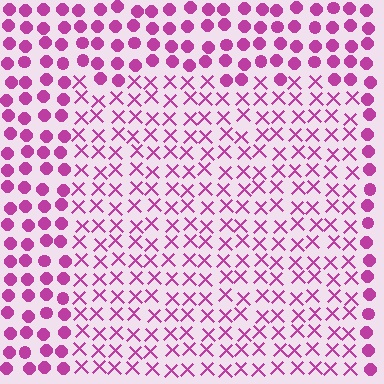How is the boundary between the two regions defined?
The boundary is defined by a change in element shape: X marks inside vs. circles outside. All elements share the same color and spacing.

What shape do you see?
I see a rectangle.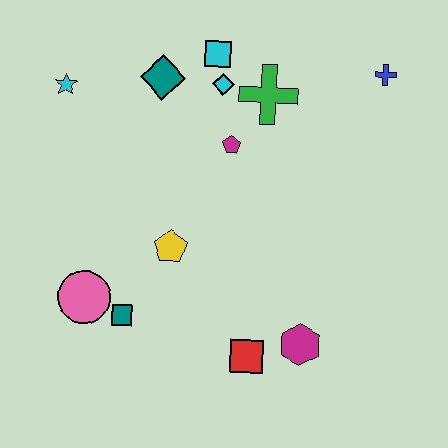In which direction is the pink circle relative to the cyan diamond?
The pink circle is below the cyan diamond.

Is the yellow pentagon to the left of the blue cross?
Yes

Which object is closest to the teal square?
The pink circle is closest to the teal square.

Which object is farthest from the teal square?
The blue cross is farthest from the teal square.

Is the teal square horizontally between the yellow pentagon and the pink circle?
Yes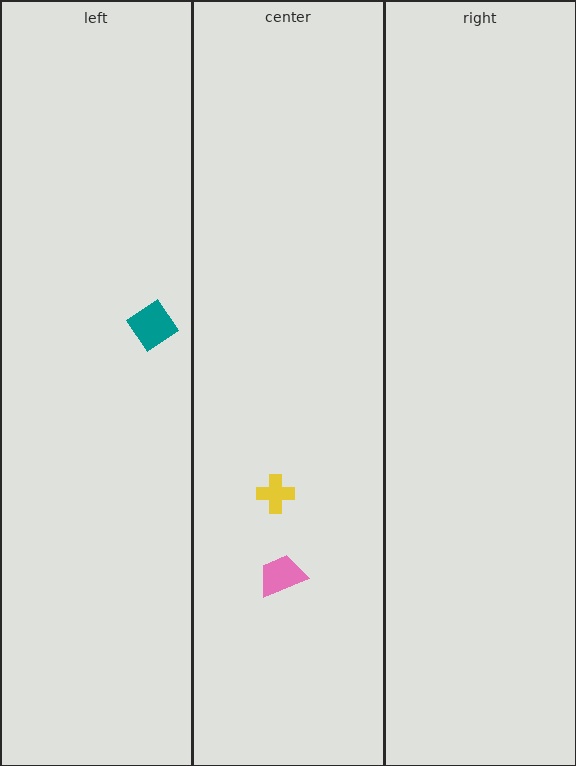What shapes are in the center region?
The pink trapezoid, the yellow cross.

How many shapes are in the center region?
2.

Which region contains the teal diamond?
The left region.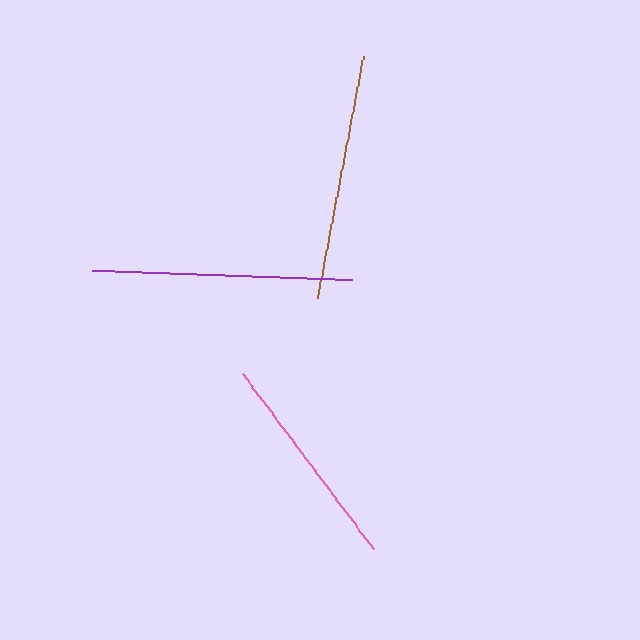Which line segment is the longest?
The purple line is the longest at approximately 260 pixels.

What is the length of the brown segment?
The brown segment is approximately 245 pixels long.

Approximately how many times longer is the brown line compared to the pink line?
The brown line is approximately 1.1 times the length of the pink line.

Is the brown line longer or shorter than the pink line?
The brown line is longer than the pink line.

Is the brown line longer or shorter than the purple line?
The purple line is longer than the brown line.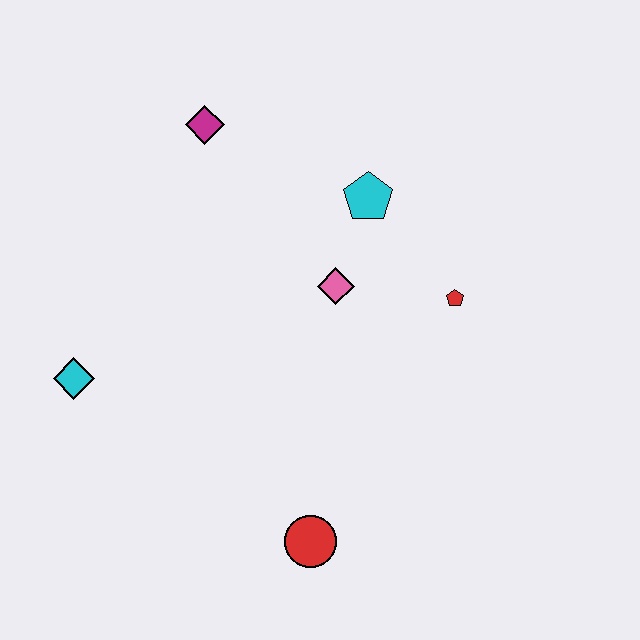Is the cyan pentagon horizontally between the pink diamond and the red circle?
No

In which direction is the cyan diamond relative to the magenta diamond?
The cyan diamond is below the magenta diamond.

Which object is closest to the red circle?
The pink diamond is closest to the red circle.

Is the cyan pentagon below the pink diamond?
No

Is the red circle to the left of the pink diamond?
Yes